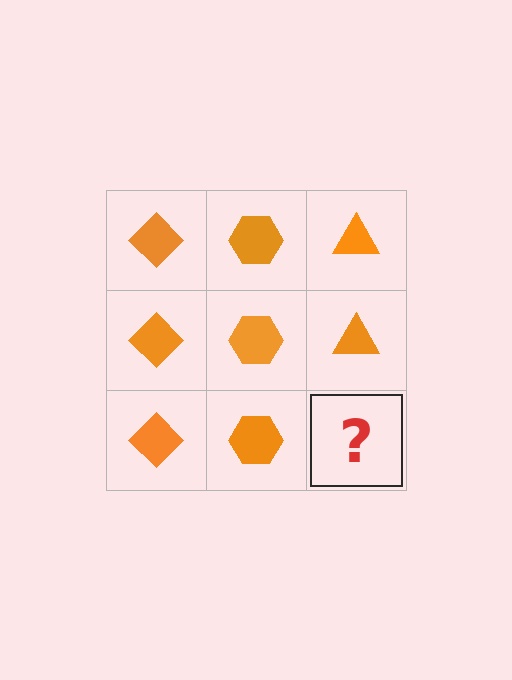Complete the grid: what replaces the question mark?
The question mark should be replaced with an orange triangle.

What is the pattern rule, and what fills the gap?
The rule is that each column has a consistent shape. The gap should be filled with an orange triangle.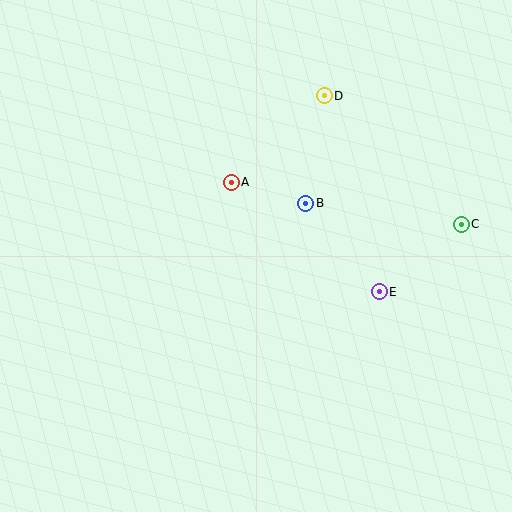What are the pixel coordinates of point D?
Point D is at (324, 96).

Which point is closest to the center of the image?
Point B at (306, 203) is closest to the center.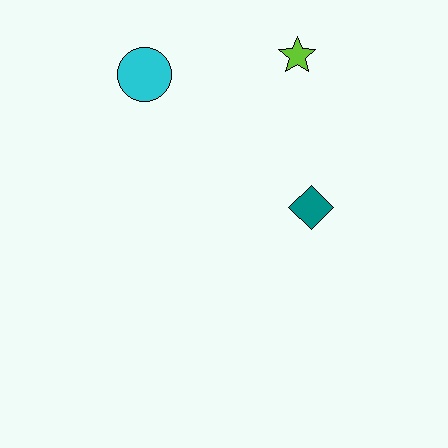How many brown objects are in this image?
There are no brown objects.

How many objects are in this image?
There are 3 objects.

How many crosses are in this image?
There are no crosses.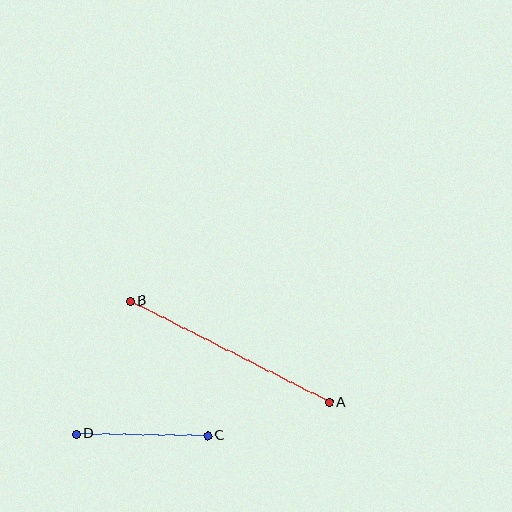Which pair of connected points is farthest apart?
Points A and B are farthest apart.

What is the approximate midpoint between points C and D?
The midpoint is at approximately (142, 435) pixels.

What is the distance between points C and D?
The distance is approximately 131 pixels.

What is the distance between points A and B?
The distance is approximately 223 pixels.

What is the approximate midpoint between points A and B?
The midpoint is at approximately (230, 352) pixels.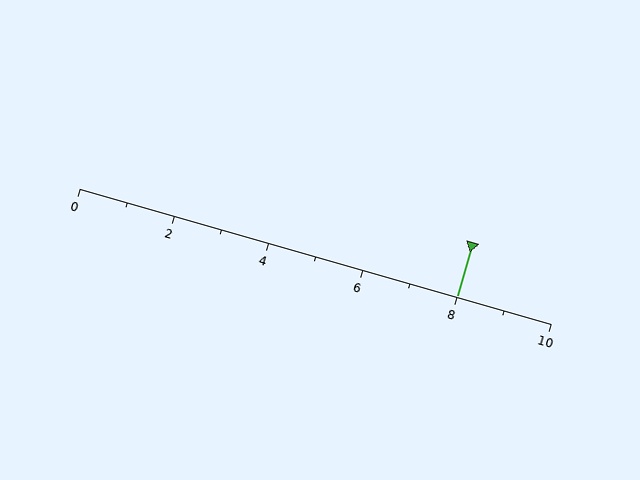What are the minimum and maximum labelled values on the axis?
The axis runs from 0 to 10.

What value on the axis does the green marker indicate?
The marker indicates approximately 8.